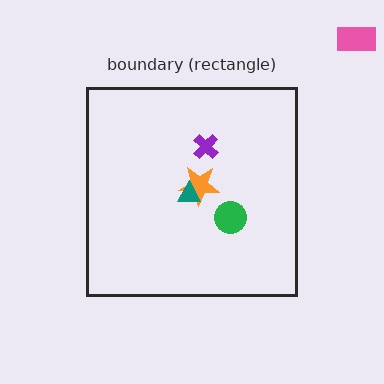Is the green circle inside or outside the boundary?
Inside.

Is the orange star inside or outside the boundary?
Inside.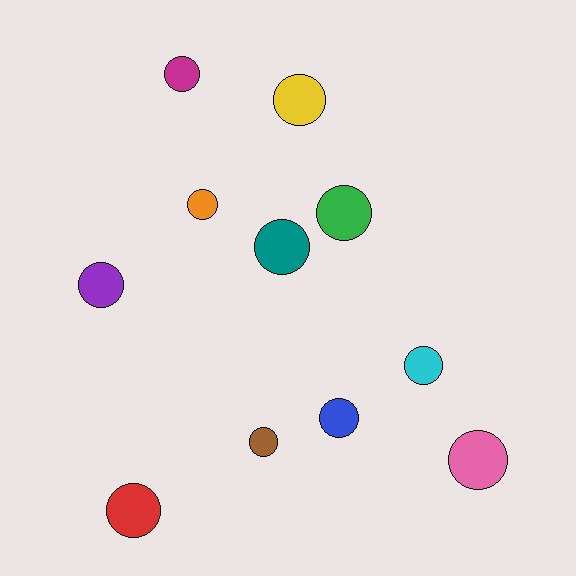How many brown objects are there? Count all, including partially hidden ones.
There is 1 brown object.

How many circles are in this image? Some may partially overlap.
There are 11 circles.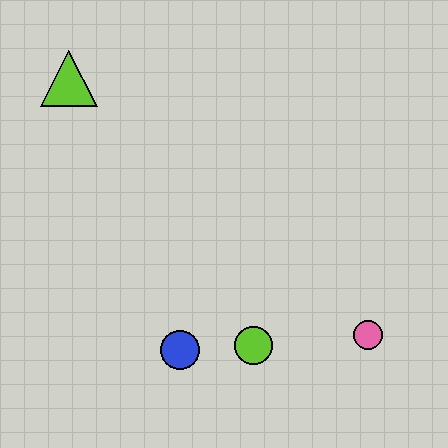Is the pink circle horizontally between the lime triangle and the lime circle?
No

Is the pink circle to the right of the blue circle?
Yes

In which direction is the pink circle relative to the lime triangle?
The pink circle is to the right of the lime triangle.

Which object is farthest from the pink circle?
The lime triangle is farthest from the pink circle.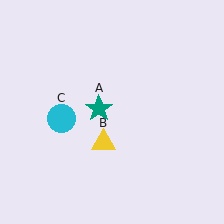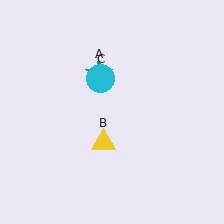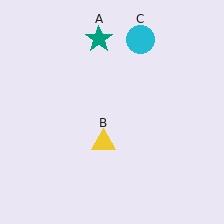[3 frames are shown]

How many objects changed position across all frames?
2 objects changed position: teal star (object A), cyan circle (object C).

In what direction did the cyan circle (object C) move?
The cyan circle (object C) moved up and to the right.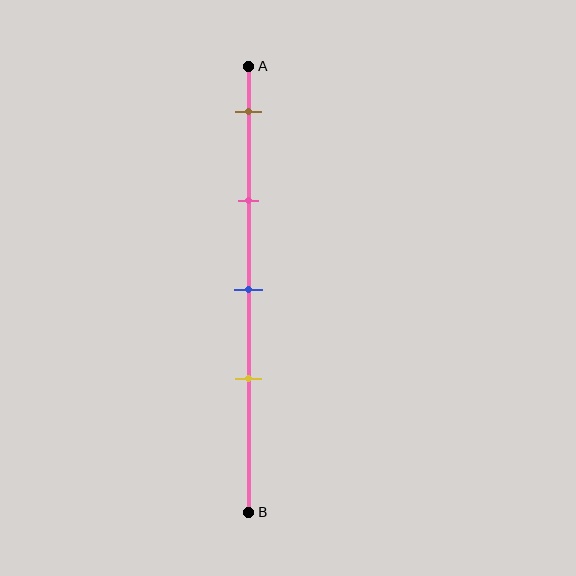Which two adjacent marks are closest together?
The blue and yellow marks are the closest adjacent pair.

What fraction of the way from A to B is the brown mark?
The brown mark is approximately 10% (0.1) of the way from A to B.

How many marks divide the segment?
There are 4 marks dividing the segment.